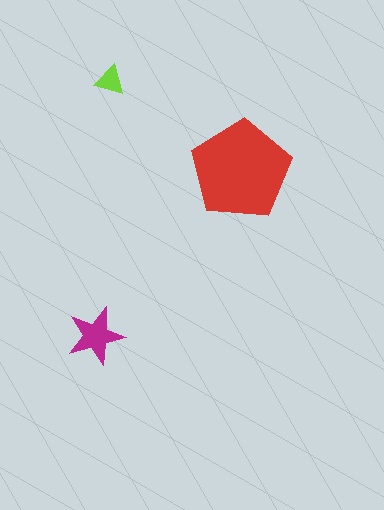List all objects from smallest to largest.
The lime triangle, the magenta star, the red pentagon.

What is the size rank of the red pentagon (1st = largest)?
1st.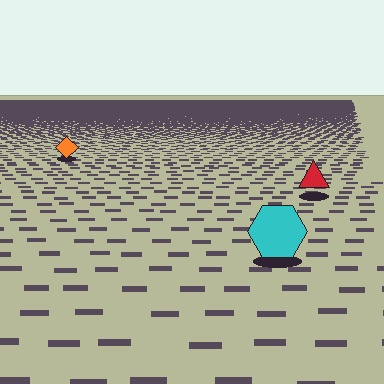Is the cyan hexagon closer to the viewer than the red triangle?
Yes. The cyan hexagon is closer — you can tell from the texture gradient: the ground texture is coarser near it.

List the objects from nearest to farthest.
From nearest to farthest: the cyan hexagon, the red triangle, the orange diamond.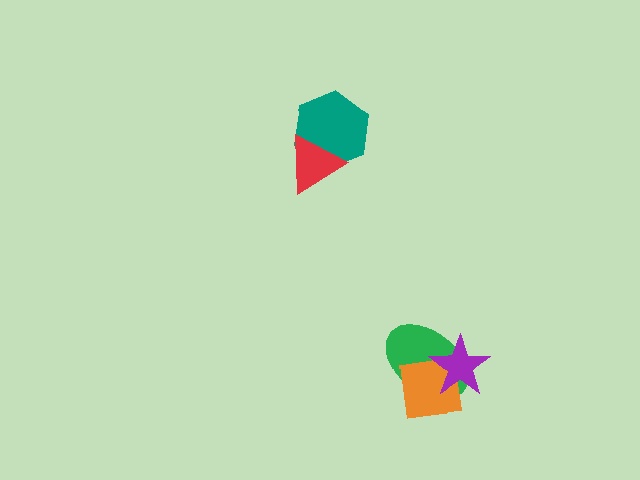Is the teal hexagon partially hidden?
Yes, it is partially covered by another shape.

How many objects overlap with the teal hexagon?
1 object overlaps with the teal hexagon.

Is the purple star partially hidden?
No, no other shape covers it.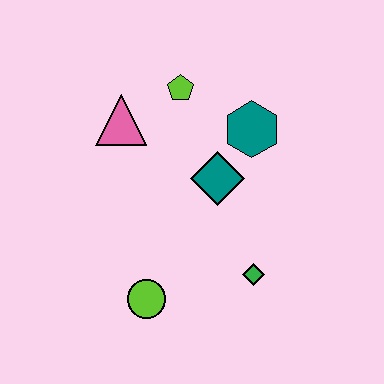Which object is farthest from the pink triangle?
The green diamond is farthest from the pink triangle.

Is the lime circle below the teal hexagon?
Yes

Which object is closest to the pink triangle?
The lime pentagon is closest to the pink triangle.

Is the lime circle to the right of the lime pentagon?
No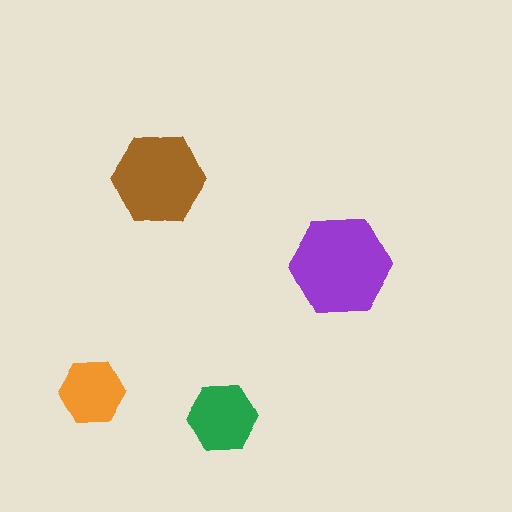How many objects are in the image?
There are 4 objects in the image.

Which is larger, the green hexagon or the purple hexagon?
The purple one.